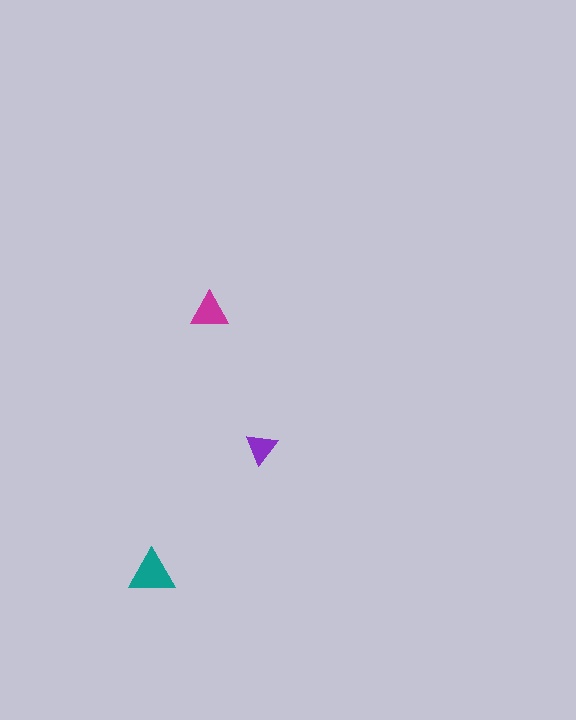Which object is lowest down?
The teal triangle is bottommost.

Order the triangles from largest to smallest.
the teal one, the magenta one, the purple one.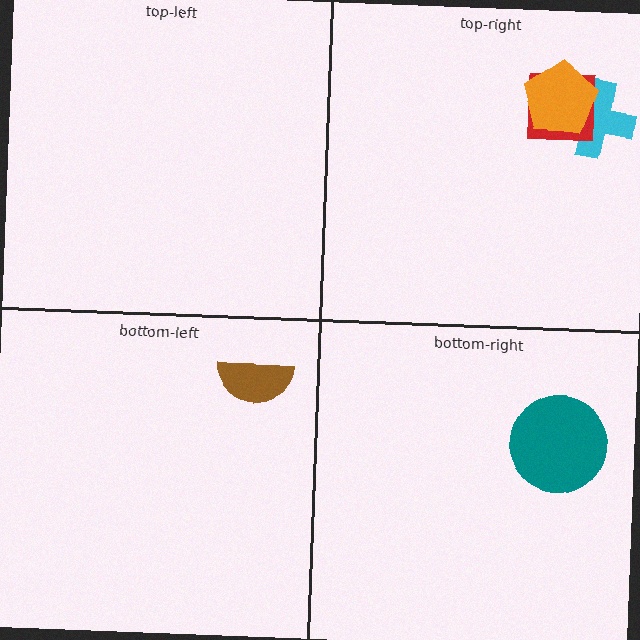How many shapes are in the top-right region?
3.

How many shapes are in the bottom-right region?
1.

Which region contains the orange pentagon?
The top-right region.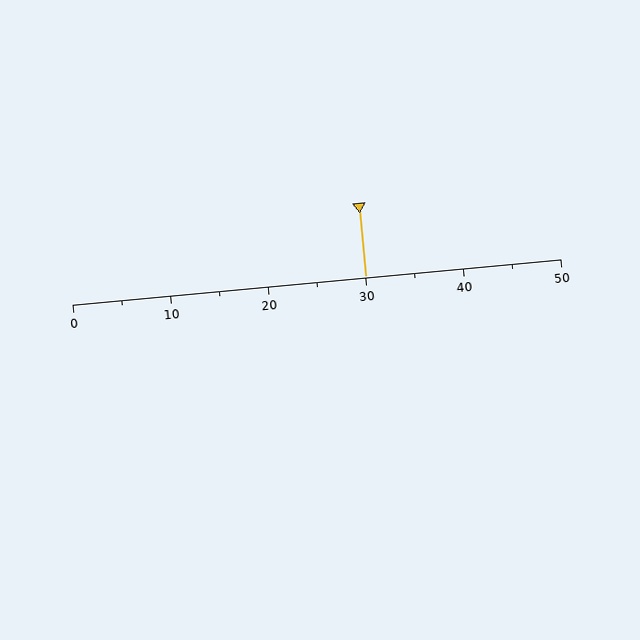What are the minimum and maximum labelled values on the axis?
The axis runs from 0 to 50.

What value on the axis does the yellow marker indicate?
The marker indicates approximately 30.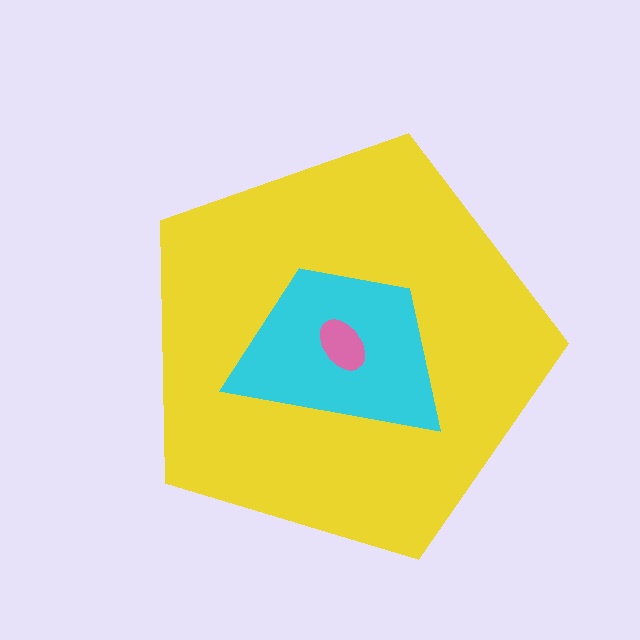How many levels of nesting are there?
3.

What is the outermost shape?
The yellow pentagon.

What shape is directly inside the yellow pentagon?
The cyan trapezoid.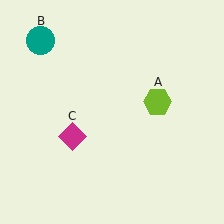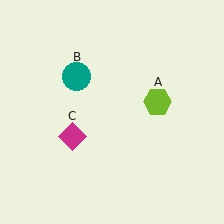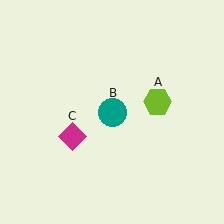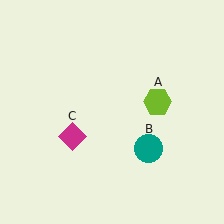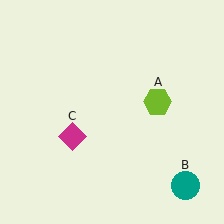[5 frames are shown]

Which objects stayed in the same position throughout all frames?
Lime hexagon (object A) and magenta diamond (object C) remained stationary.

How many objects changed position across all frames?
1 object changed position: teal circle (object B).